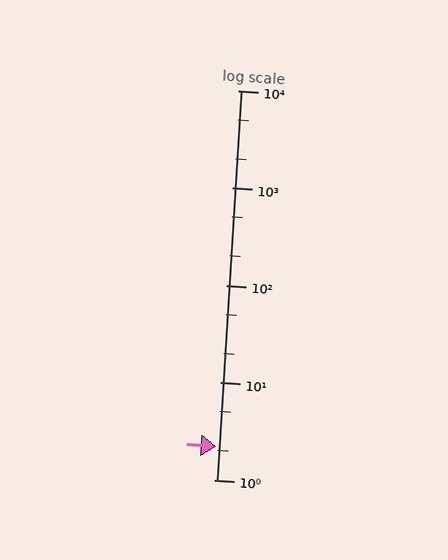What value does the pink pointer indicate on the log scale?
The pointer indicates approximately 2.2.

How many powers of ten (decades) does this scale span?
The scale spans 4 decades, from 1 to 10000.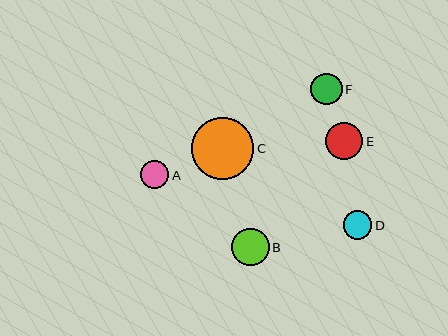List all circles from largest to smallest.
From largest to smallest: C, B, E, F, A, D.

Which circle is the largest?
Circle C is the largest with a size of approximately 62 pixels.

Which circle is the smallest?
Circle D is the smallest with a size of approximately 29 pixels.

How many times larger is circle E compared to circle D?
Circle E is approximately 1.3 times the size of circle D.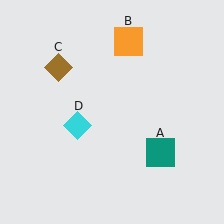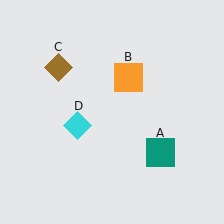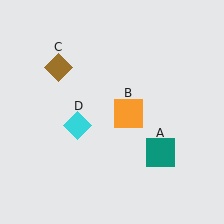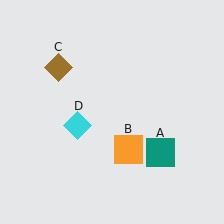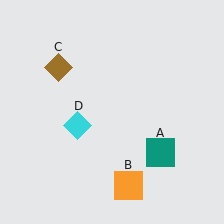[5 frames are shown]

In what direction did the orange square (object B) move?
The orange square (object B) moved down.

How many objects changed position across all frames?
1 object changed position: orange square (object B).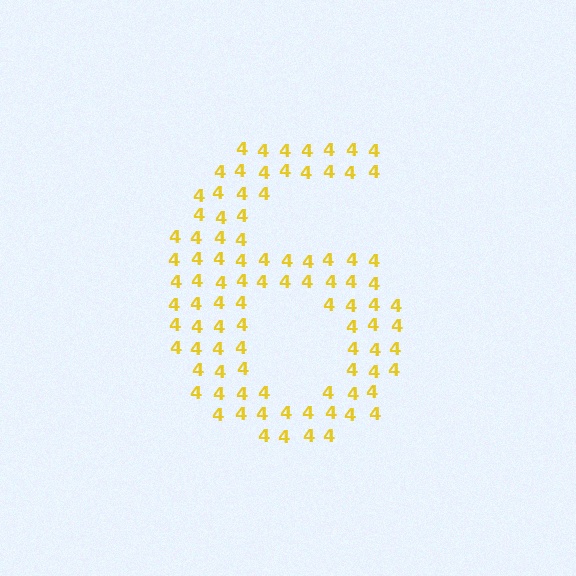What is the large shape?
The large shape is the digit 6.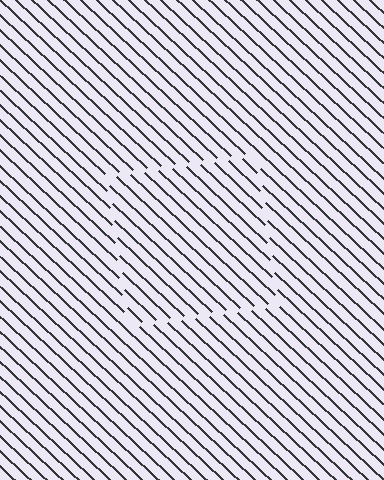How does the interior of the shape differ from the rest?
The interior of the shape contains the same grating, shifted by half a period — the contour is defined by the phase discontinuity where line-ends from the inner and outer gratings abut.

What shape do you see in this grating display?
An illusory square. The interior of the shape contains the same grating, shifted by half a period — the contour is defined by the phase discontinuity where line-ends from the inner and outer gratings abut.